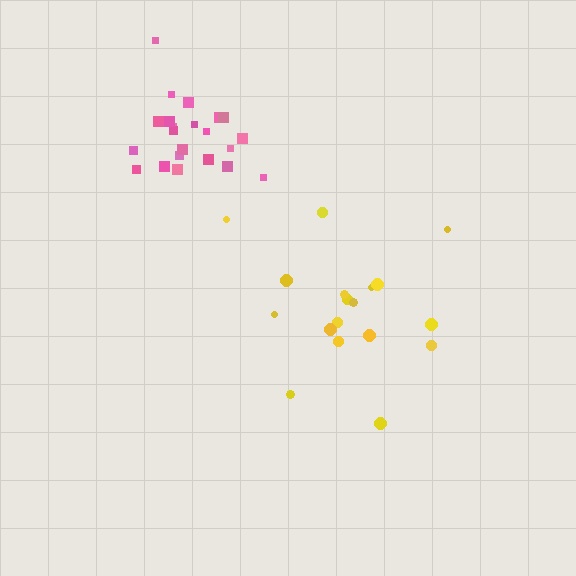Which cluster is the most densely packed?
Pink.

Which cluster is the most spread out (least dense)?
Yellow.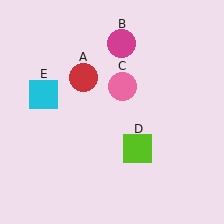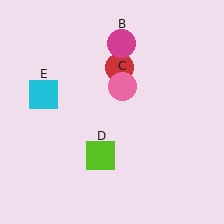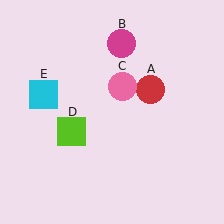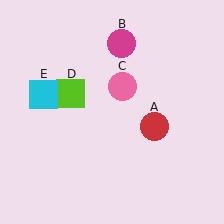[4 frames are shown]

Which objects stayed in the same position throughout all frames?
Magenta circle (object B) and pink circle (object C) and cyan square (object E) remained stationary.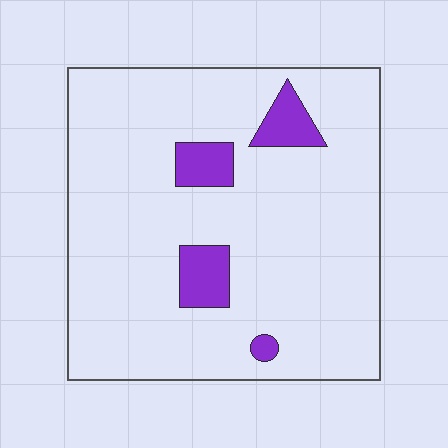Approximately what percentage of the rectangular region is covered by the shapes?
Approximately 10%.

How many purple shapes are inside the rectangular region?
4.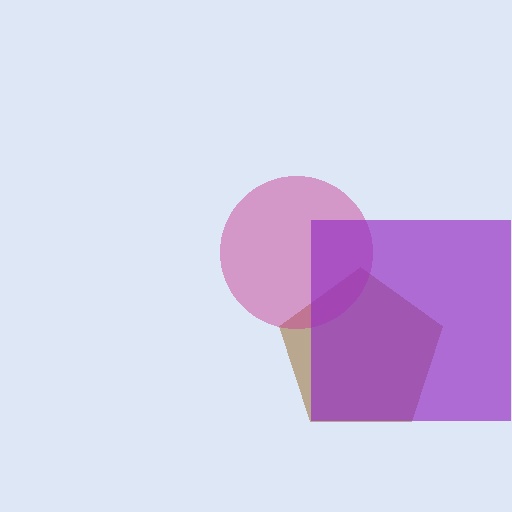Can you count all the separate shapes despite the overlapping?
Yes, there are 3 separate shapes.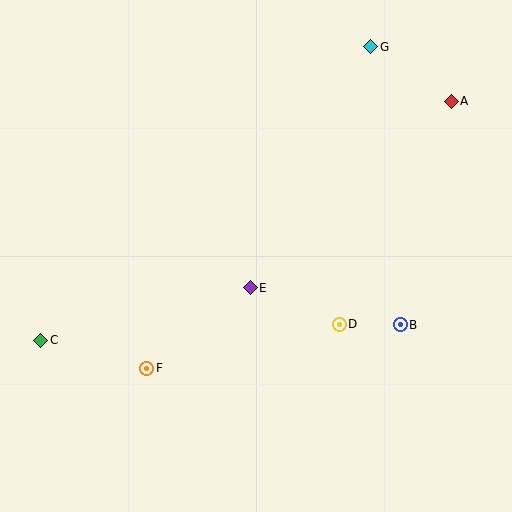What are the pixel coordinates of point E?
Point E is at (250, 288).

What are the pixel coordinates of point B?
Point B is at (400, 325).